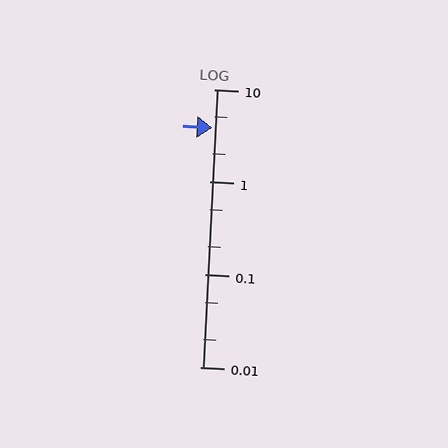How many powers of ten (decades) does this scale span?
The scale spans 3 decades, from 0.01 to 10.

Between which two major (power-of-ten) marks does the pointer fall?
The pointer is between 1 and 10.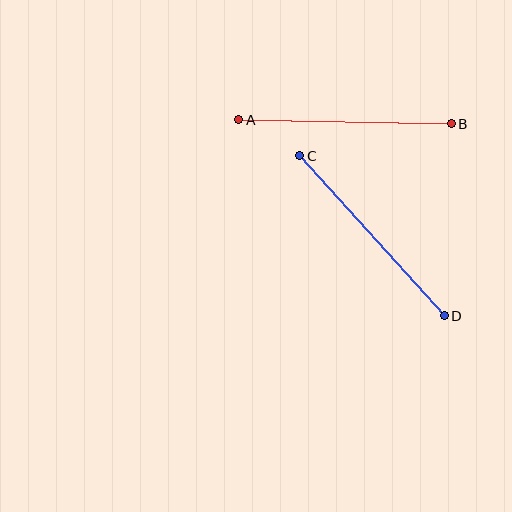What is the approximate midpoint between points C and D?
The midpoint is at approximately (372, 236) pixels.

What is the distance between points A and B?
The distance is approximately 213 pixels.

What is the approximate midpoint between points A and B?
The midpoint is at approximately (345, 122) pixels.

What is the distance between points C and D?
The distance is approximately 216 pixels.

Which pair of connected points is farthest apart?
Points C and D are farthest apart.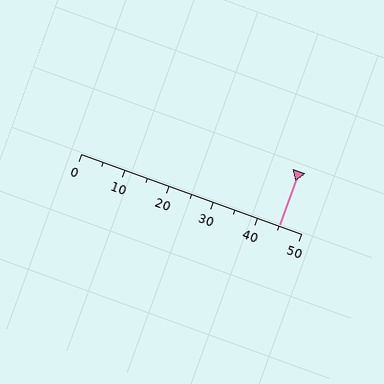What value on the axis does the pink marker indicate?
The marker indicates approximately 45.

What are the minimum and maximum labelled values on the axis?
The axis runs from 0 to 50.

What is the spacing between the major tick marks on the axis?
The major ticks are spaced 10 apart.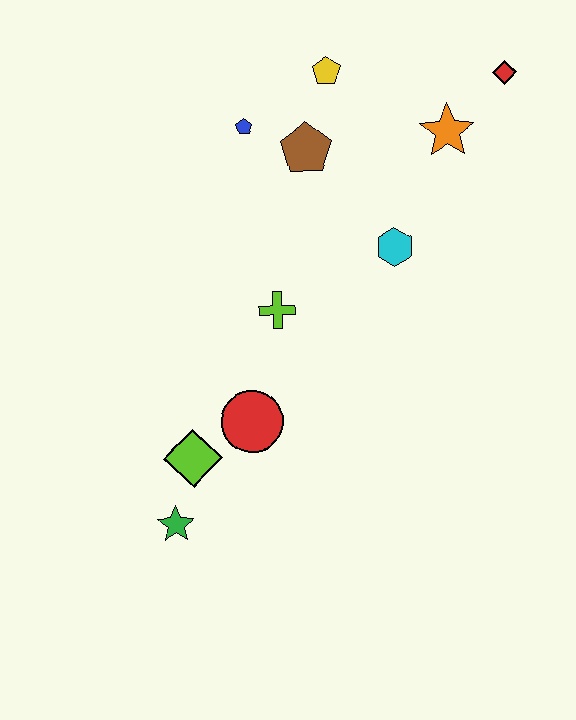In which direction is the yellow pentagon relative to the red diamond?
The yellow pentagon is to the left of the red diamond.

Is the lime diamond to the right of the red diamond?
No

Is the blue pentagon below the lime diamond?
No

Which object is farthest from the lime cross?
The red diamond is farthest from the lime cross.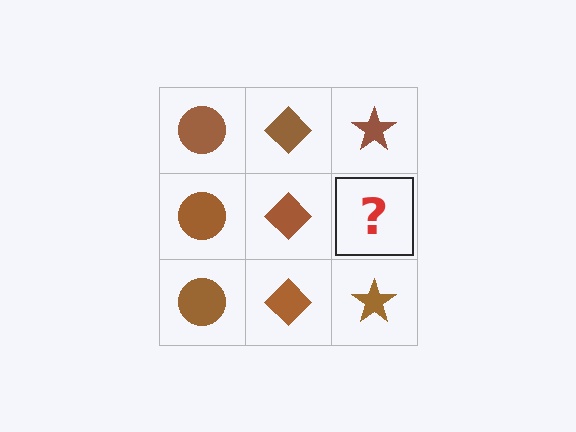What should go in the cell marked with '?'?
The missing cell should contain a brown star.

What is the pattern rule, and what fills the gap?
The rule is that each column has a consistent shape. The gap should be filled with a brown star.